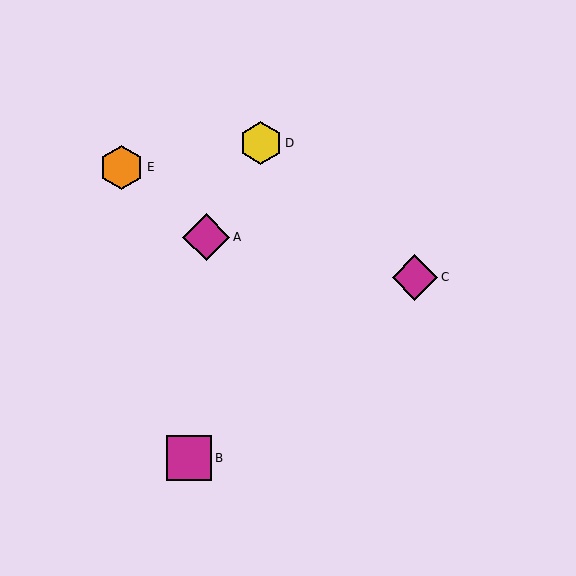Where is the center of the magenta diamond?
The center of the magenta diamond is at (206, 237).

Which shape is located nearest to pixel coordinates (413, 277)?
The magenta diamond (labeled C) at (415, 277) is nearest to that location.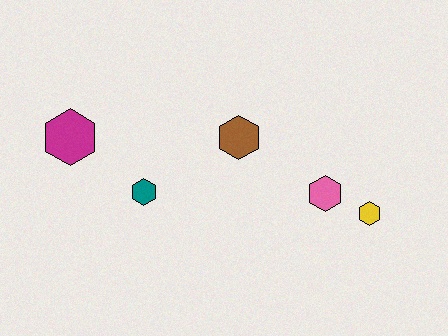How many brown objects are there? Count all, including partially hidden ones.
There is 1 brown object.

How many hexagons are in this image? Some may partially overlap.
There are 5 hexagons.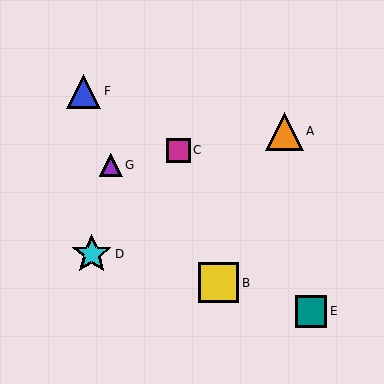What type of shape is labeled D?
Shape D is a cyan star.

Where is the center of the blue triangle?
The center of the blue triangle is at (84, 91).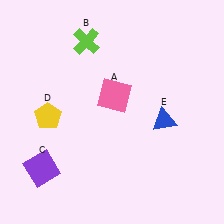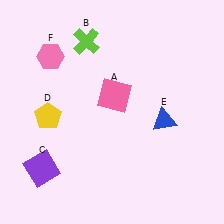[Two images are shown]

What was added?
A pink hexagon (F) was added in Image 2.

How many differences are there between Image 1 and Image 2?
There is 1 difference between the two images.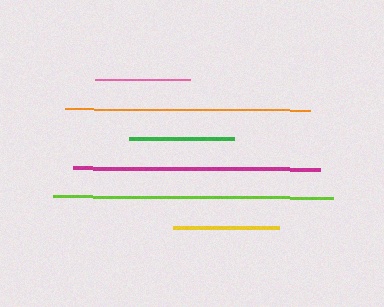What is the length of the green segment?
The green segment is approximately 105 pixels long.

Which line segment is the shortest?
The pink line is the shortest at approximately 94 pixels.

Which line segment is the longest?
The lime line is the longest at approximately 281 pixels.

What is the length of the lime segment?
The lime segment is approximately 281 pixels long.